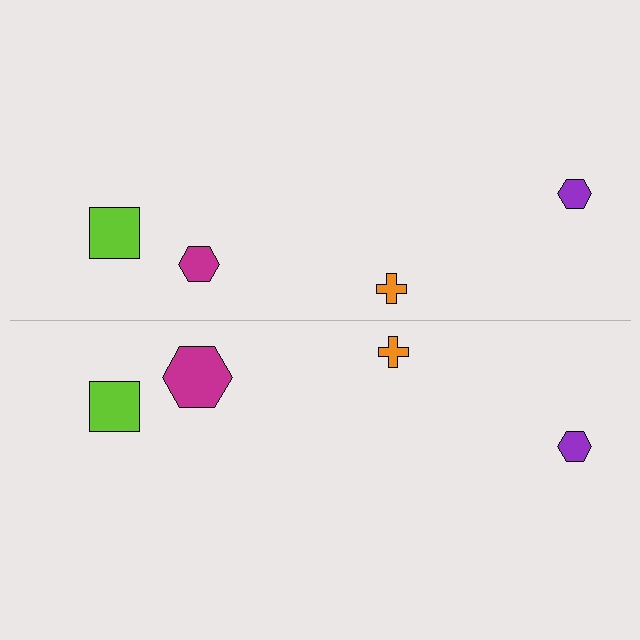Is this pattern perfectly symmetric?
No, the pattern is not perfectly symmetric. The magenta hexagon on the bottom side has a different size than its mirror counterpart.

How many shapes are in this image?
There are 8 shapes in this image.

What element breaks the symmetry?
The magenta hexagon on the bottom side has a different size than its mirror counterpart.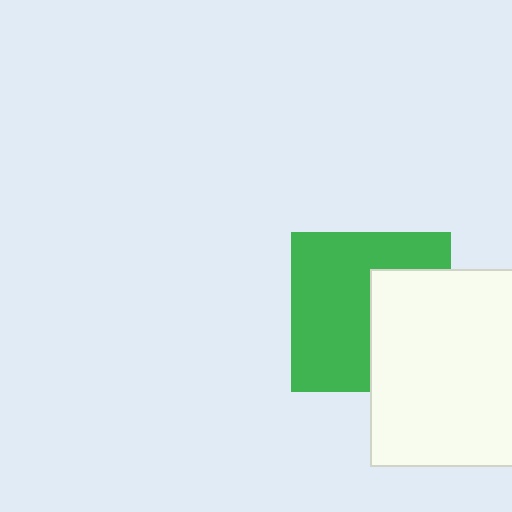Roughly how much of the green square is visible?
About half of it is visible (roughly 61%).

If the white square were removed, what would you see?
You would see the complete green square.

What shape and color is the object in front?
The object in front is a white square.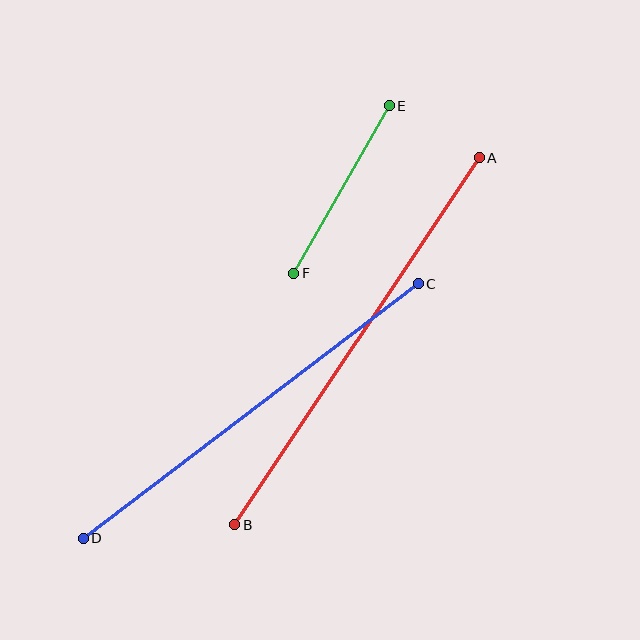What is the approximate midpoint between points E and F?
The midpoint is at approximately (341, 189) pixels.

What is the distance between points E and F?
The distance is approximately 193 pixels.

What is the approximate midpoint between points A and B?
The midpoint is at approximately (357, 341) pixels.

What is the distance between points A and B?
The distance is approximately 441 pixels.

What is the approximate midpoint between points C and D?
The midpoint is at approximately (251, 411) pixels.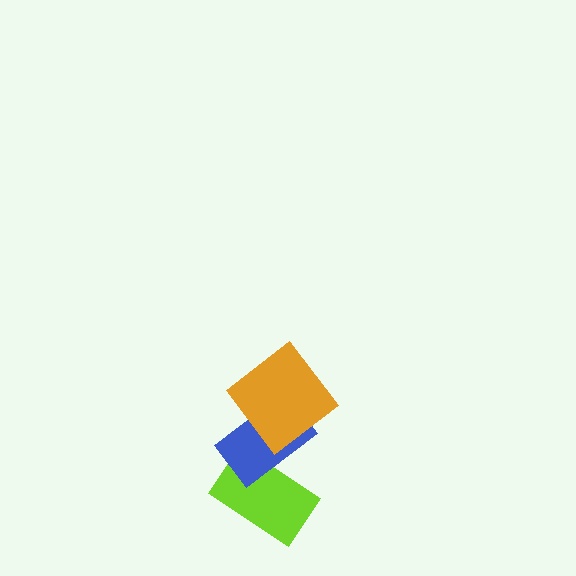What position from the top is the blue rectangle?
The blue rectangle is 2nd from the top.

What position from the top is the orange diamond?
The orange diamond is 1st from the top.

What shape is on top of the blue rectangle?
The orange diamond is on top of the blue rectangle.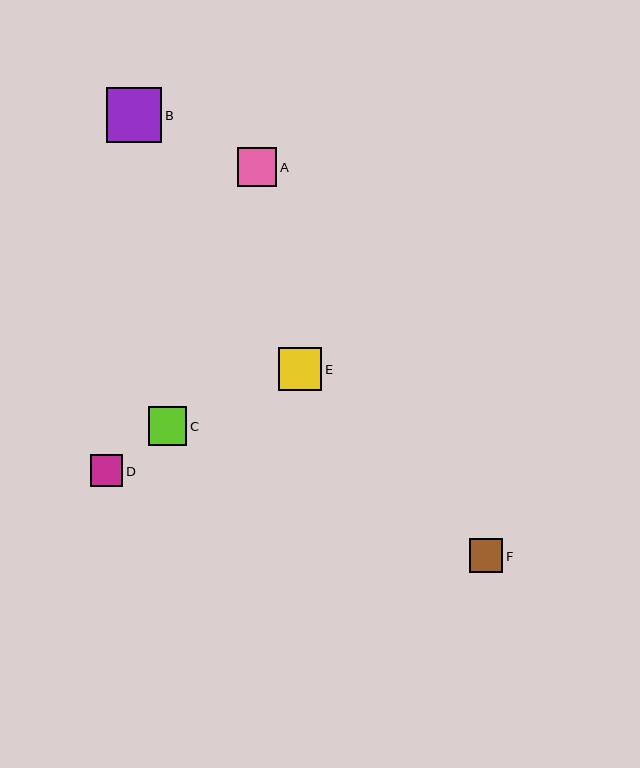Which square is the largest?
Square B is the largest with a size of approximately 55 pixels.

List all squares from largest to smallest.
From largest to smallest: B, E, A, C, F, D.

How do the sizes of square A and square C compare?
Square A and square C are approximately the same size.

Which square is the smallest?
Square D is the smallest with a size of approximately 32 pixels.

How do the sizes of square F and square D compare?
Square F and square D are approximately the same size.